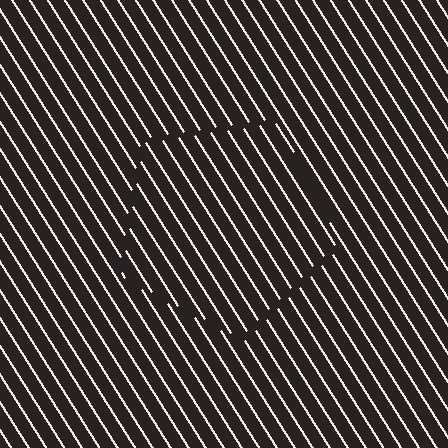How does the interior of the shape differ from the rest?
The interior of the shape contains the same grating, shifted by half a period — the contour is defined by the phase discontinuity where line-ends from the inner and outer gratings abut.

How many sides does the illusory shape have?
5 sides — the line-ends trace a pentagon.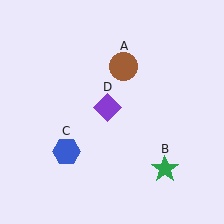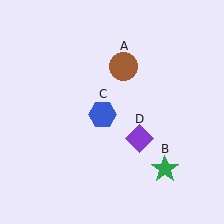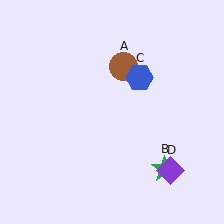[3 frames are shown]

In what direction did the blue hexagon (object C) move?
The blue hexagon (object C) moved up and to the right.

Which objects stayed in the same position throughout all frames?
Brown circle (object A) and green star (object B) remained stationary.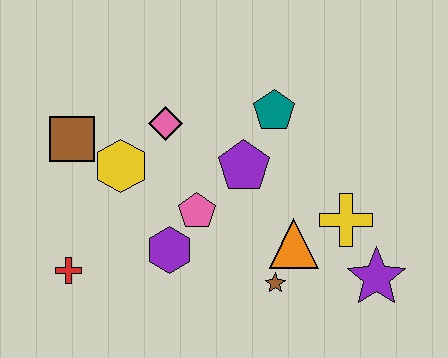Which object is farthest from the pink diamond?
The purple star is farthest from the pink diamond.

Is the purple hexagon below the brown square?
Yes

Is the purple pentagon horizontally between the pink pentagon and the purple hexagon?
No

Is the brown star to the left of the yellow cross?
Yes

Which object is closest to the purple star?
The yellow cross is closest to the purple star.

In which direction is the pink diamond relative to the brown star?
The pink diamond is above the brown star.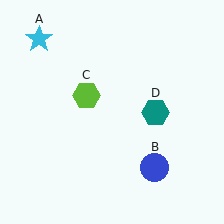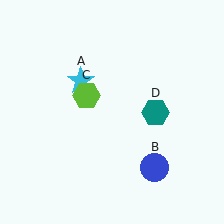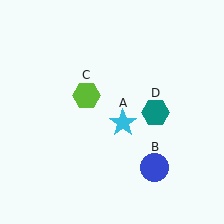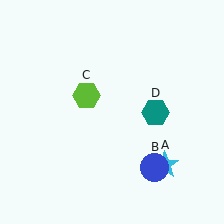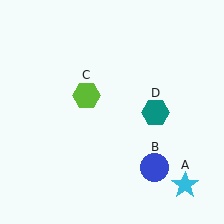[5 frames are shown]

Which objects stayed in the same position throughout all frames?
Blue circle (object B) and lime hexagon (object C) and teal hexagon (object D) remained stationary.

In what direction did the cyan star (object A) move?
The cyan star (object A) moved down and to the right.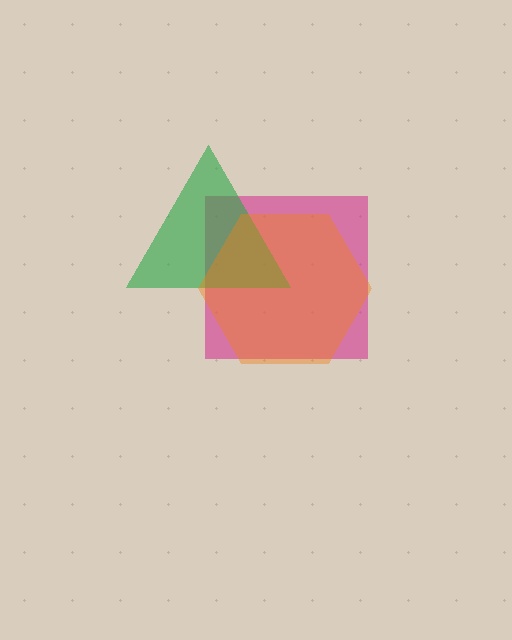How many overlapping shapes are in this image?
There are 3 overlapping shapes in the image.